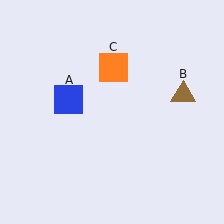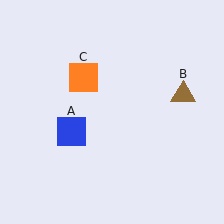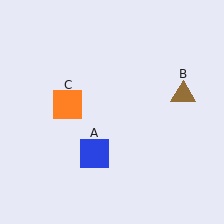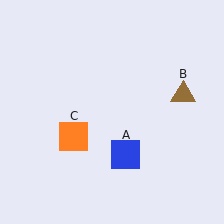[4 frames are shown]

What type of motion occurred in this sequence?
The blue square (object A), orange square (object C) rotated counterclockwise around the center of the scene.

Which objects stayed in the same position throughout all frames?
Brown triangle (object B) remained stationary.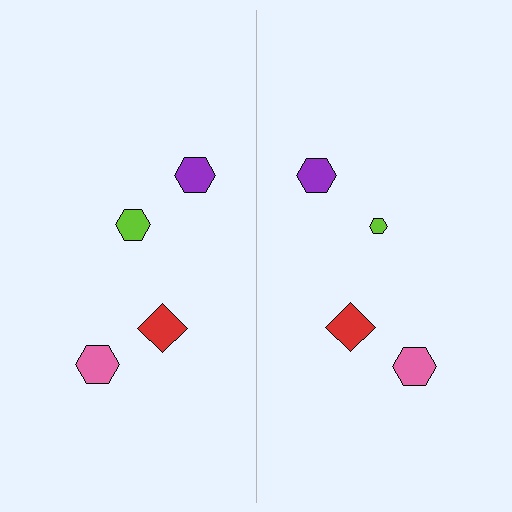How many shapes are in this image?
There are 8 shapes in this image.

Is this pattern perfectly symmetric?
No, the pattern is not perfectly symmetric. The lime hexagon on the right side has a different size than its mirror counterpart.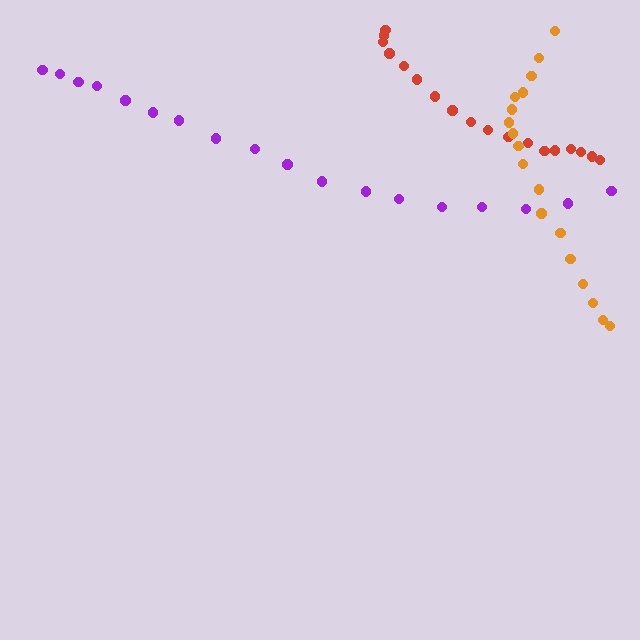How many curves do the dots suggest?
There are 3 distinct paths.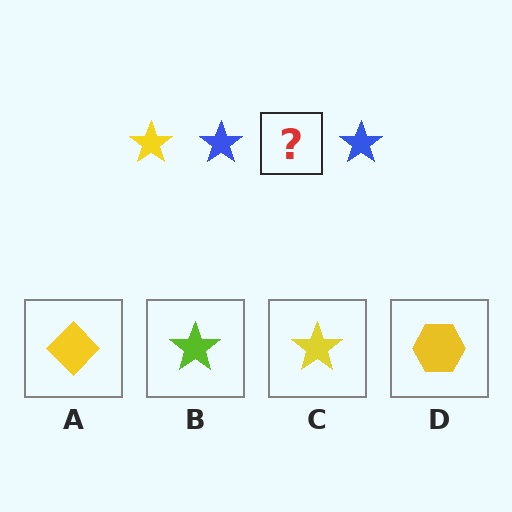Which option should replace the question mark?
Option C.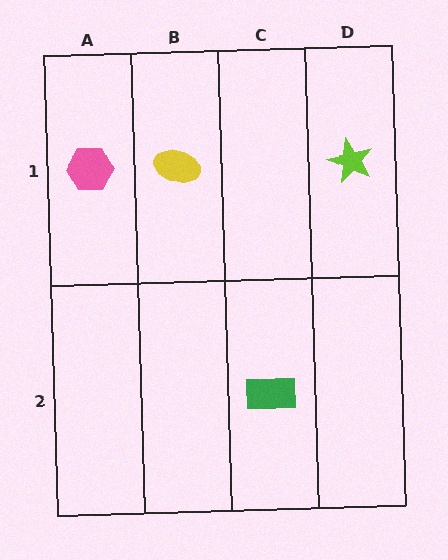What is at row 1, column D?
A lime star.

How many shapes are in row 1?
3 shapes.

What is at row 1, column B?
A yellow ellipse.